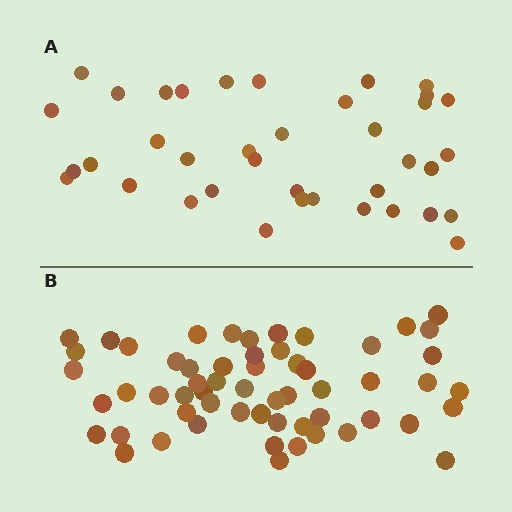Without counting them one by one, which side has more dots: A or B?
Region B (the bottom region) has more dots.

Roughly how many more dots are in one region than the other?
Region B has approximately 20 more dots than region A.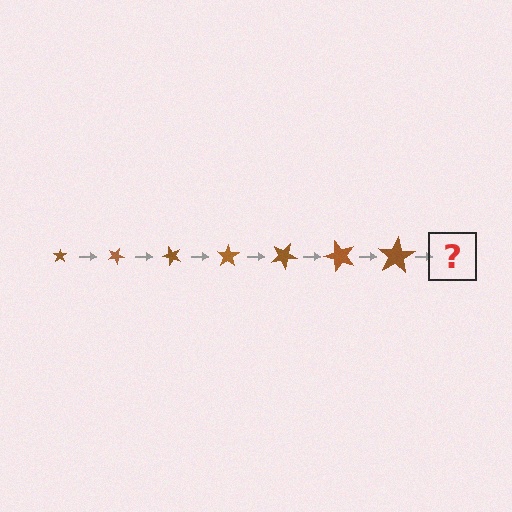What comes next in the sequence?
The next element should be a star, larger than the previous one and rotated 175 degrees from the start.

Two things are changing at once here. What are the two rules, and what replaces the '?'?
The two rules are that the star grows larger each step and it rotates 25 degrees each step. The '?' should be a star, larger than the previous one and rotated 175 degrees from the start.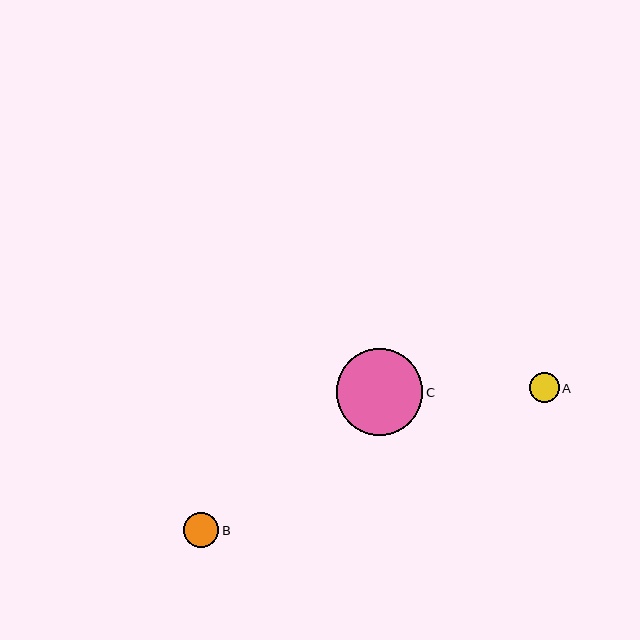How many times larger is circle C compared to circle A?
Circle C is approximately 2.9 times the size of circle A.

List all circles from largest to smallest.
From largest to smallest: C, B, A.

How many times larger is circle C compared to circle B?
Circle C is approximately 2.4 times the size of circle B.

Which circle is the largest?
Circle C is the largest with a size of approximately 86 pixels.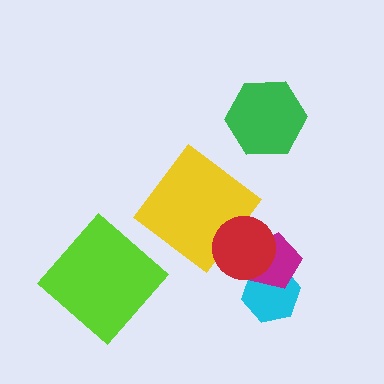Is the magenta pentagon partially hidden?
Yes, it is partially covered by another shape.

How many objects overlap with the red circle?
3 objects overlap with the red circle.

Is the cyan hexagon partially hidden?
Yes, it is partially covered by another shape.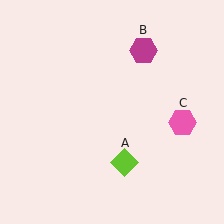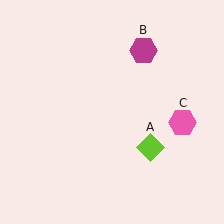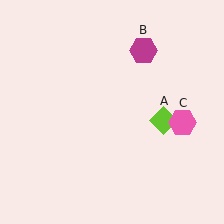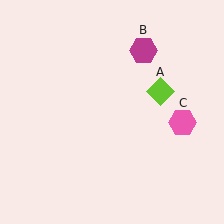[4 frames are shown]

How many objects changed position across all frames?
1 object changed position: lime diamond (object A).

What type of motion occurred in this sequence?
The lime diamond (object A) rotated counterclockwise around the center of the scene.